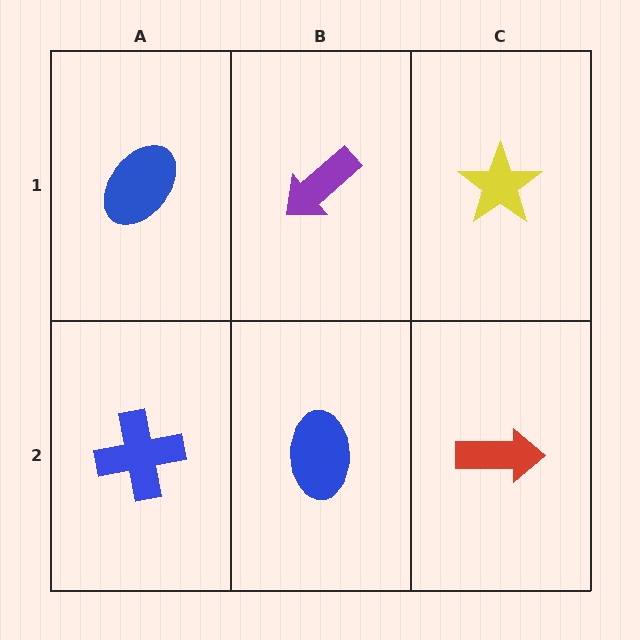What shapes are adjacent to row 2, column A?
A blue ellipse (row 1, column A), a blue ellipse (row 2, column B).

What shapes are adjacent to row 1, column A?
A blue cross (row 2, column A), a purple arrow (row 1, column B).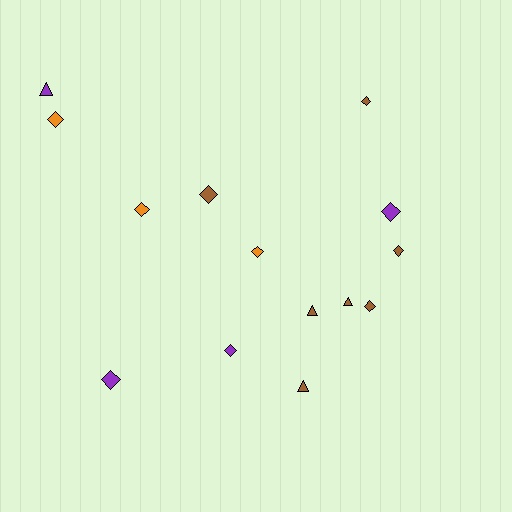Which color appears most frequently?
Brown, with 7 objects.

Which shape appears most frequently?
Diamond, with 10 objects.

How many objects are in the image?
There are 14 objects.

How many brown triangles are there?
There are 3 brown triangles.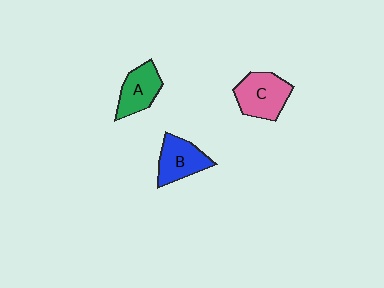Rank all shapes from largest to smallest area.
From largest to smallest: C (pink), B (blue), A (green).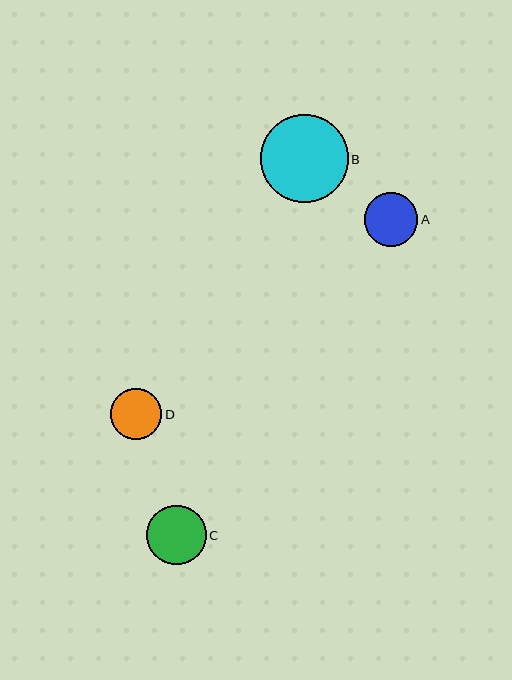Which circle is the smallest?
Circle D is the smallest with a size of approximately 51 pixels.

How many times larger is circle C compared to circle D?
Circle C is approximately 1.2 times the size of circle D.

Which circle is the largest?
Circle B is the largest with a size of approximately 88 pixels.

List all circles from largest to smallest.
From largest to smallest: B, C, A, D.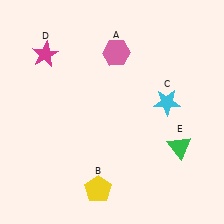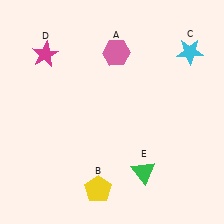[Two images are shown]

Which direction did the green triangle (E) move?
The green triangle (E) moved left.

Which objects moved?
The objects that moved are: the cyan star (C), the green triangle (E).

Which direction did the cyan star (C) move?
The cyan star (C) moved up.